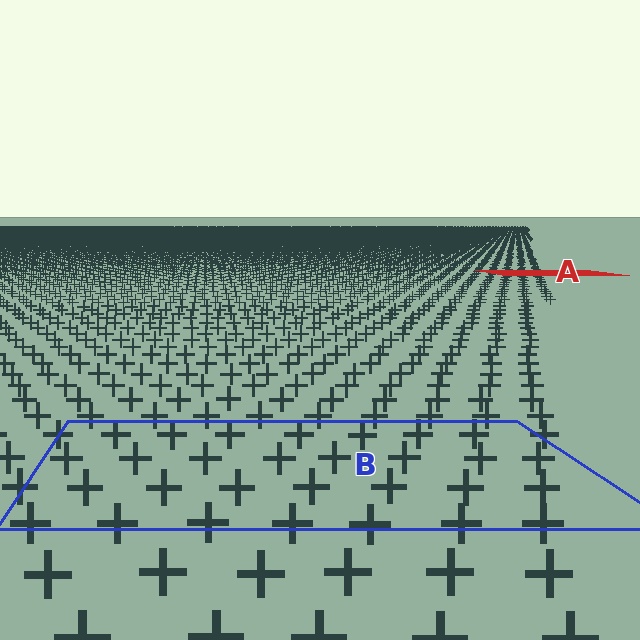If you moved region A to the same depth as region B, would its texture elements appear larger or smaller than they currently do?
They would appear larger. At a closer depth, the same texture elements are projected at a bigger on-screen size.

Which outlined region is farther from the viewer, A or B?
Region A is farther from the viewer — the texture elements inside it appear smaller and more densely packed.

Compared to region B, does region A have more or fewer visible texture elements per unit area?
Region A has more texture elements per unit area — they are packed more densely because it is farther away.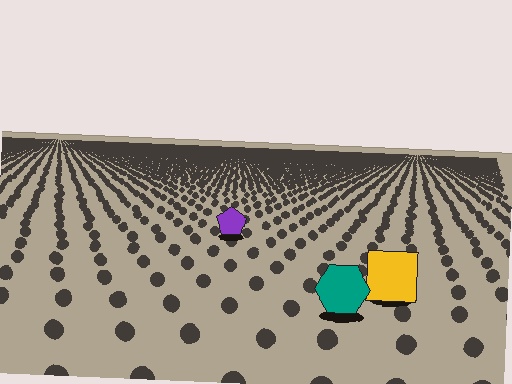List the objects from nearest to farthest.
From nearest to farthest: the teal hexagon, the yellow square, the purple pentagon.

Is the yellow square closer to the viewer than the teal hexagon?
No. The teal hexagon is closer — you can tell from the texture gradient: the ground texture is coarser near it.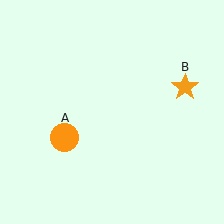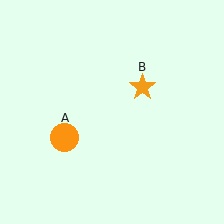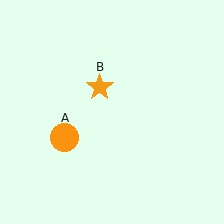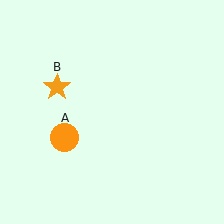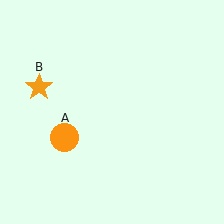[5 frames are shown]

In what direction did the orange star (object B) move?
The orange star (object B) moved left.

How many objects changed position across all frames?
1 object changed position: orange star (object B).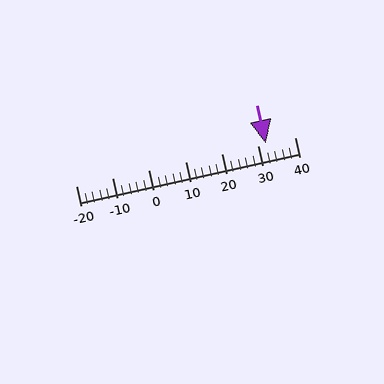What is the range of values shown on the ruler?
The ruler shows values from -20 to 40.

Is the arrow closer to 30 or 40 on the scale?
The arrow is closer to 30.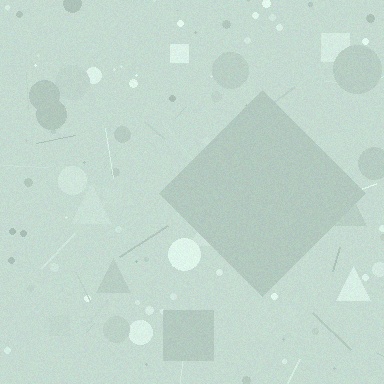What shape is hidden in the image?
A diamond is hidden in the image.